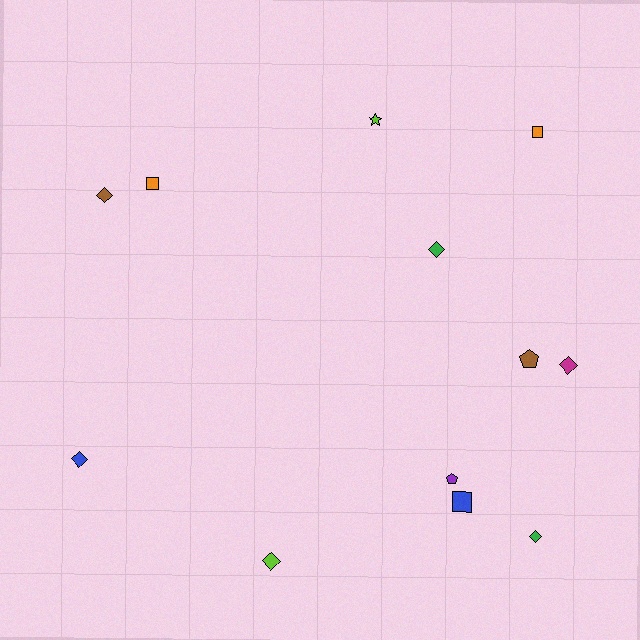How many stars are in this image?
There is 1 star.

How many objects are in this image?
There are 12 objects.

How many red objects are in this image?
There are no red objects.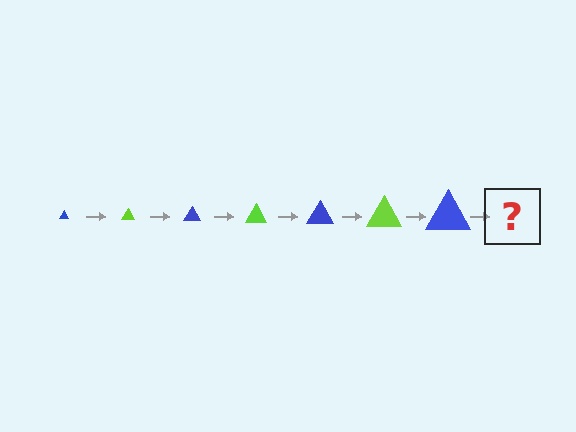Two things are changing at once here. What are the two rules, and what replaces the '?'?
The two rules are that the triangle grows larger each step and the color cycles through blue and lime. The '?' should be a lime triangle, larger than the previous one.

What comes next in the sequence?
The next element should be a lime triangle, larger than the previous one.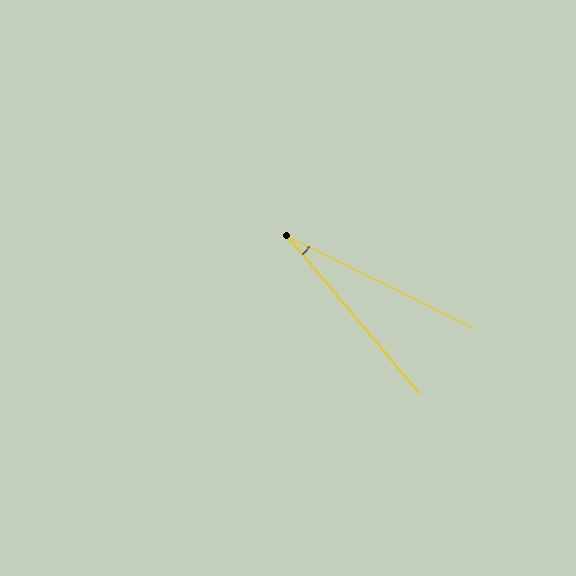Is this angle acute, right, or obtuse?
It is acute.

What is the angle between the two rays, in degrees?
Approximately 24 degrees.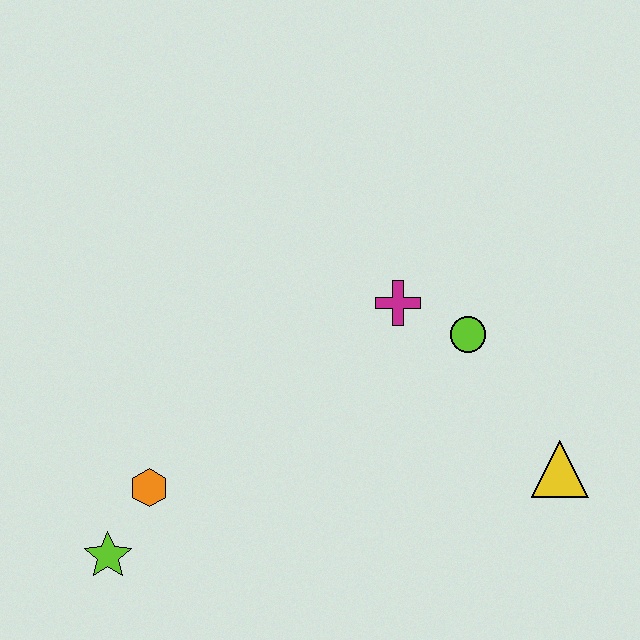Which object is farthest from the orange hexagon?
The yellow triangle is farthest from the orange hexagon.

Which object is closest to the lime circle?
The magenta cross is closest to the lime circle.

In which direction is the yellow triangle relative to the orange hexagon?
The yellow triangle is to the right of the orange hexagon.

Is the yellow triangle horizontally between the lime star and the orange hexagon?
No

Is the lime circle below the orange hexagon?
No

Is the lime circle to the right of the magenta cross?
Yes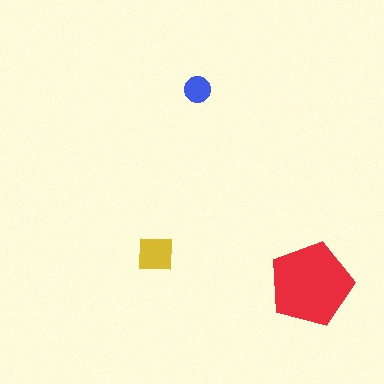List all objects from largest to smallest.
The red pentagon, the yellow square, the blue circle.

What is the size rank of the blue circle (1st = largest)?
3rd.